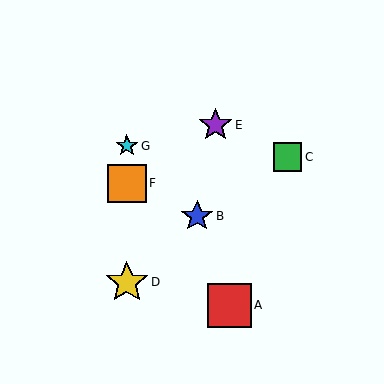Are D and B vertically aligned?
No, D is at x≈127 and B is at x≈197.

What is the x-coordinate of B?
Object B is at x≈197.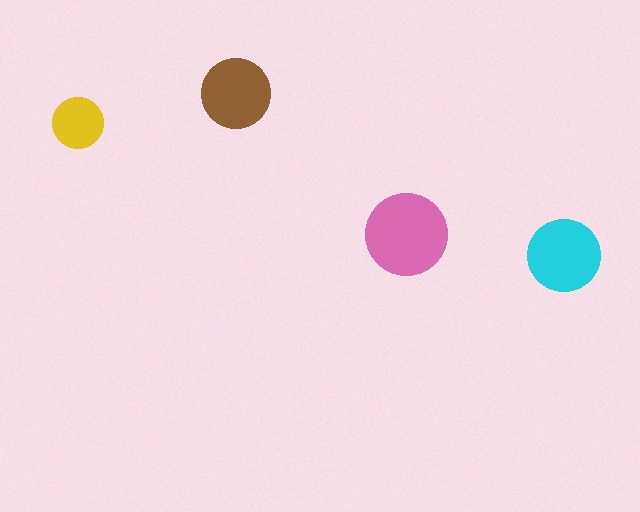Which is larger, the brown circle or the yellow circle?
The brown one.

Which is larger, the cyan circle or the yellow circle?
The cyan one.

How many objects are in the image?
There are 4 objects in the image.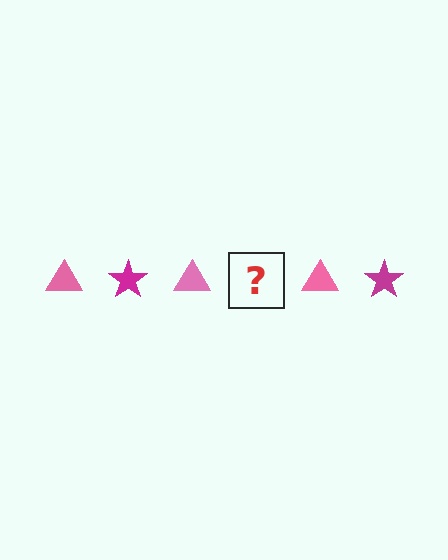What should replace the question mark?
The question mark should be replaced with a magenta star.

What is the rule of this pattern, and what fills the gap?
The rule is that the pattern alternates between pink triangle and magenta star. The gap should be filled with a magenta star.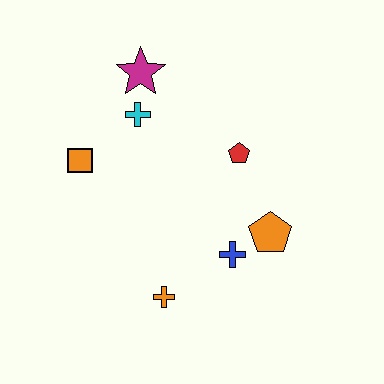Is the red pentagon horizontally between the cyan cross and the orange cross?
No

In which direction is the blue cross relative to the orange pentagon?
The blue cross is to the left of the orange pentagon.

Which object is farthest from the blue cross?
The magenta star is farthest from the blue cross.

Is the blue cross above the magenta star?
No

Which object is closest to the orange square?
The cyan cross is closest to the orange square.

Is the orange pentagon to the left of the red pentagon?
No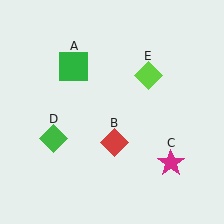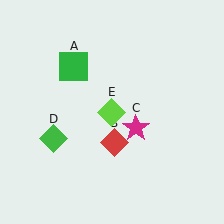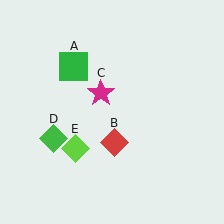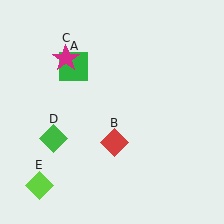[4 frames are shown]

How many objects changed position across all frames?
2 objects changed position: magenta star (object C), lime diamond (object E).